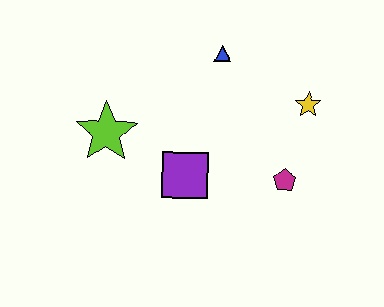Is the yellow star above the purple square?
Yes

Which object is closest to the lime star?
The purple square is closest to the lime star.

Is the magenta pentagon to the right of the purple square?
Yes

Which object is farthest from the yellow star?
The lime star is farthest from the yellow star.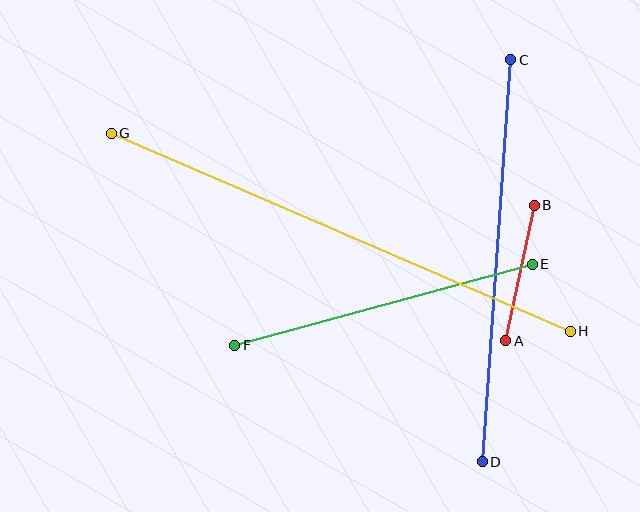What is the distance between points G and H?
The distance is approximately 500 pixels.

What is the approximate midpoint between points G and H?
The midpoint is at approximately (341, 232) pixels.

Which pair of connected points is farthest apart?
Points G and H are farthest apart.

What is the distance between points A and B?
The distance is approximately 139 pixels.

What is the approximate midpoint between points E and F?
The midpoint is at approximately (384, 305) pixels.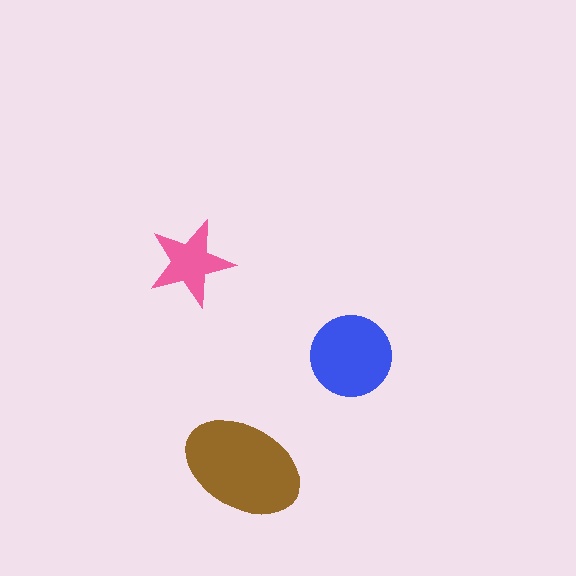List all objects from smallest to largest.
The pink star, the blue circle, the brown ellipse.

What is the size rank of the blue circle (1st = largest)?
2nd.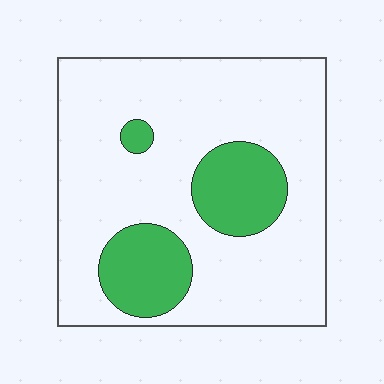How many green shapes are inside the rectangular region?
3.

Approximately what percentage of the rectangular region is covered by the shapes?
Approximately 20%.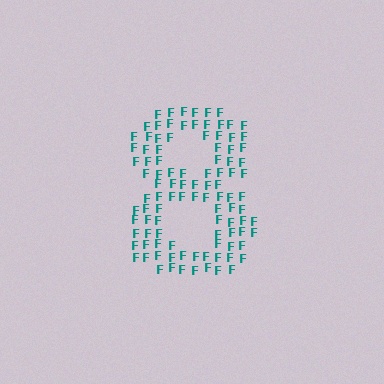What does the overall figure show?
The overall figure shows the digit 8.